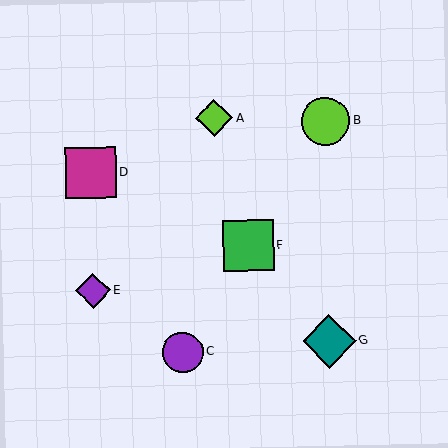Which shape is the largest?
The teal diamond (labeled G) is the largest.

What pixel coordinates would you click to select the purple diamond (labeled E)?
Click at (93, 290) to select the purple diamond E.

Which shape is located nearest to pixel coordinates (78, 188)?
The magenta square (labeled D) at (91, 173) is nearest to that location.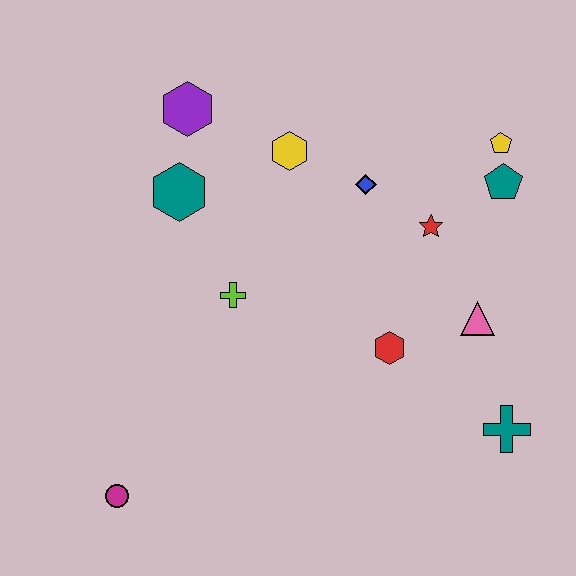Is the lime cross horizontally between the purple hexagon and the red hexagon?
Yes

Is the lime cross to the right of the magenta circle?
Yes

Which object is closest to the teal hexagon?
The purple hexagon is closest to the teal hexagon.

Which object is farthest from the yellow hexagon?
The magenta circle is farthest from the yellow hexagon.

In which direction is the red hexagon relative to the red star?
The red hexagon is below the red star.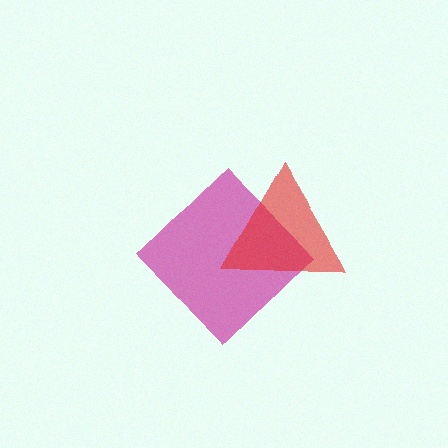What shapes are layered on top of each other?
The layered shapes are: a magenta diamond, a red triangle.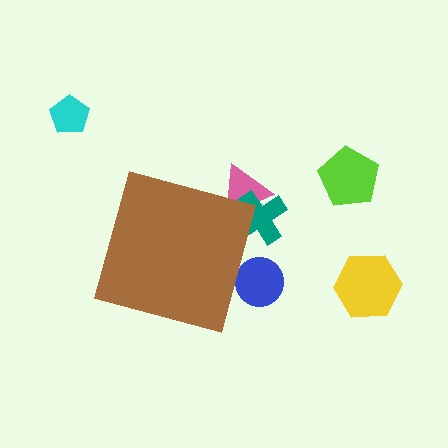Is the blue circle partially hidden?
Yes, the blue circle is partially hidden behind the brown diamond.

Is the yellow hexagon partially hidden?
No, the yellow hexagon is fully visible.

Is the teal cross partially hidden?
Yes, the teal cross is partially hidden behind the brown diamond.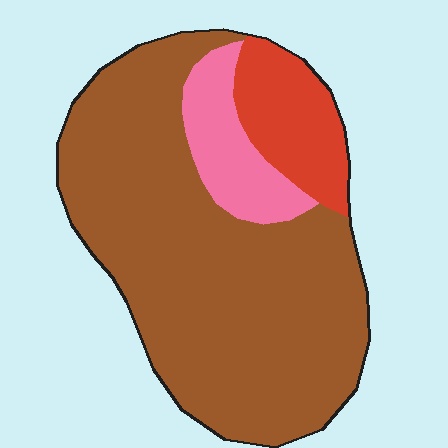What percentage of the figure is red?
Red covers about 15% of the figure.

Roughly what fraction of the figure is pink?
Pink covers around 10% of the figure.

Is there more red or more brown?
Brown.